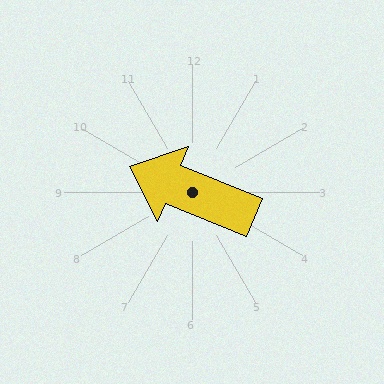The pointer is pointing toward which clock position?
Roughly 10 o'clock.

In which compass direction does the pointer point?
West.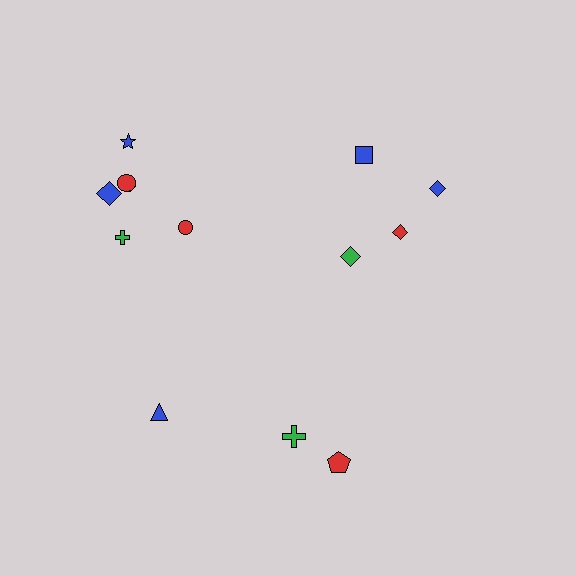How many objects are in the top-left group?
There are 6 objects.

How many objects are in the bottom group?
There are 3 objects.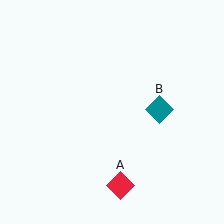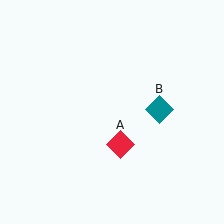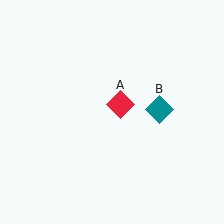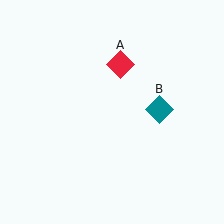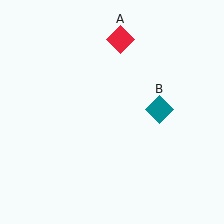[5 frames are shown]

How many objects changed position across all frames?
1 object changed position: red diamond (object A).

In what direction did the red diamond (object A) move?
The red diamond (object A) moved up.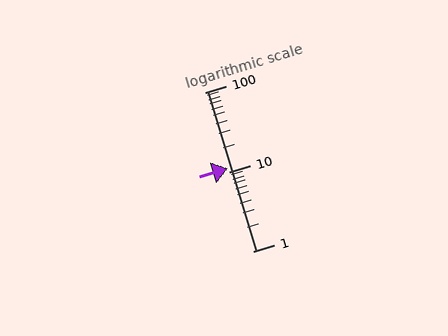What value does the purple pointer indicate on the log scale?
The pointer indicates approximately 11.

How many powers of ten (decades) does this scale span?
The scale spans 2 decades, from 1 to 100.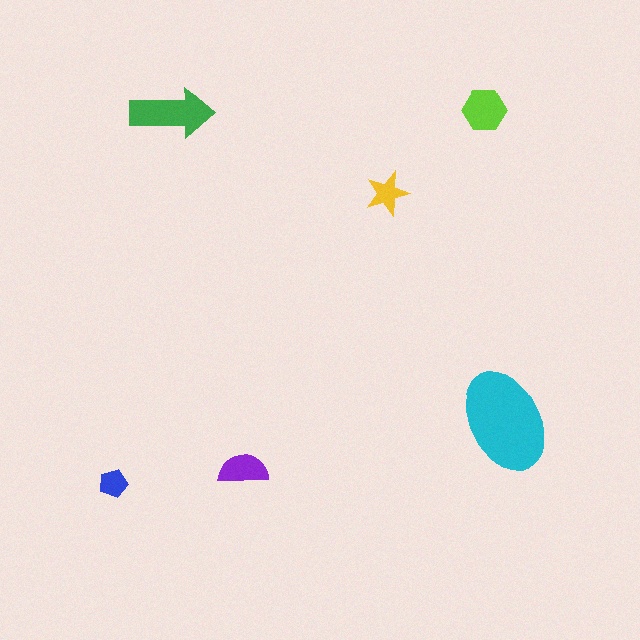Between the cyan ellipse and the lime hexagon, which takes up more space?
The cyan ellipse.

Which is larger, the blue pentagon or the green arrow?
The green arrow.